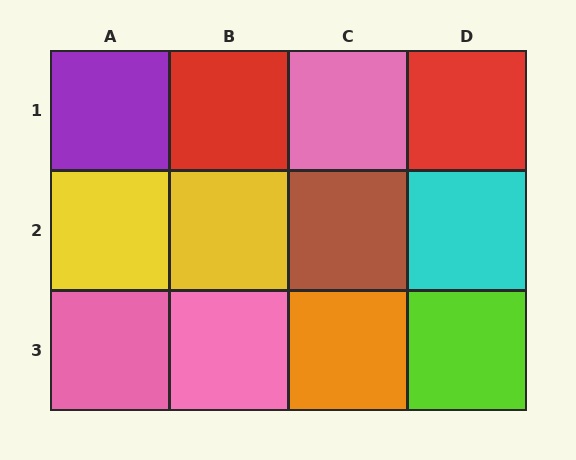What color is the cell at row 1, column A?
Purple.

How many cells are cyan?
1 cell is cyan.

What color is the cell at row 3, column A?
Pink.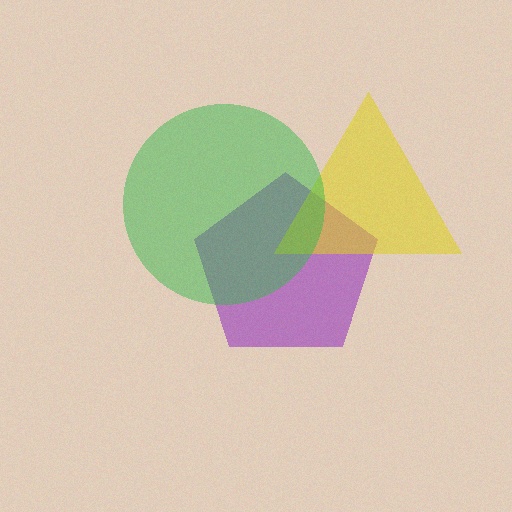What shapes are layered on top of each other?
The layered shapes are: a purple pentagon, a yellow triangle, a green circle.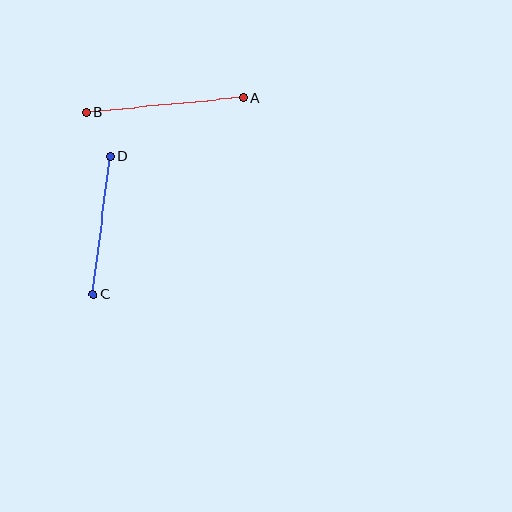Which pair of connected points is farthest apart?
Points A and B are farthest apart.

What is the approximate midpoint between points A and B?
The midpoint is at approximately (165, 105) pixels.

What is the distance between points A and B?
The distance is approximately 157 pixels.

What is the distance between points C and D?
The distance is approximately 139 pixels.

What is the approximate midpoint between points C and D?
The midpoint is at approximately (102, 225) pixels.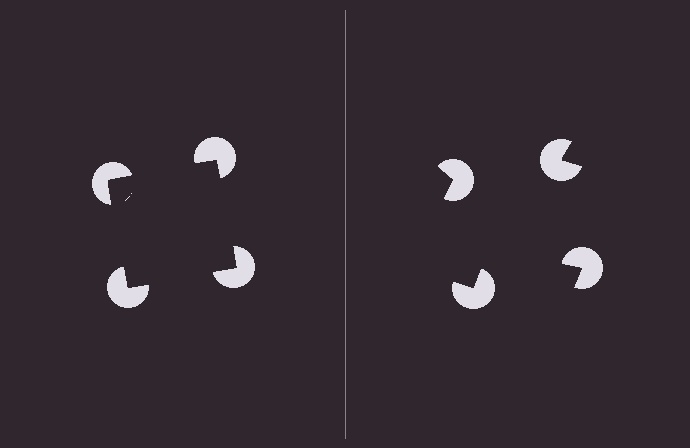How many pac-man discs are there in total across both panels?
8 — 4 on each side.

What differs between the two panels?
The pac-man discs are positioned identically on both sides; only the wedge orientations differ. On the left they align to a square; on the right they are misaligned.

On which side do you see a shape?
An illusory square appears on the left side. On the right side the wedge cuts are rotated, so no coherent shape forms.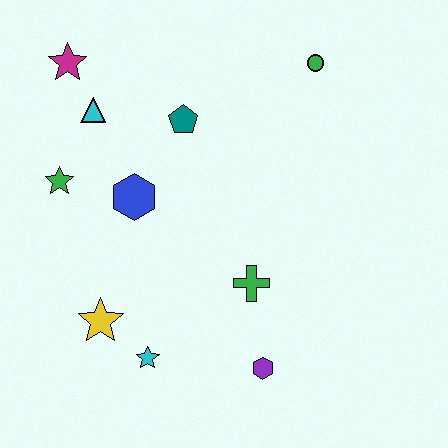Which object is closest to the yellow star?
The cyan star is closest to the yellow star.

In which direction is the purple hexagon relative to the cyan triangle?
The purple hexagon is below the cyan triangle.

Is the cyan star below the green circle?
Yes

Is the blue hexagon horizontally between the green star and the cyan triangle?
No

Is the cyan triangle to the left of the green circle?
Yes